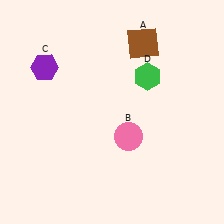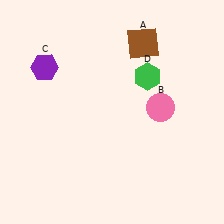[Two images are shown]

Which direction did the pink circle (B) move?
The pink circle (B) moved right.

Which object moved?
The pink circle (B) moved right.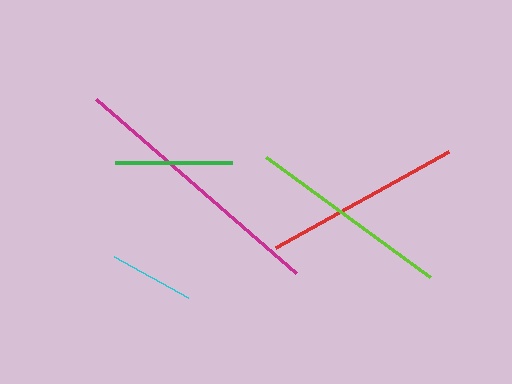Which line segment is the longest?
The magenta line is the longest at approximately 265 pixels.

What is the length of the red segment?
The red segment is approximately 198 pixels long.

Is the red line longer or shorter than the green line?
The red line is longer than the green line.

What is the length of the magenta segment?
The magenta segment is approximately 265 pixels long.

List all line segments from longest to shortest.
From longest to shortest: magenta, lime, red, green, cyan.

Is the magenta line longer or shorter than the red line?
The magenta line is longer than the red line.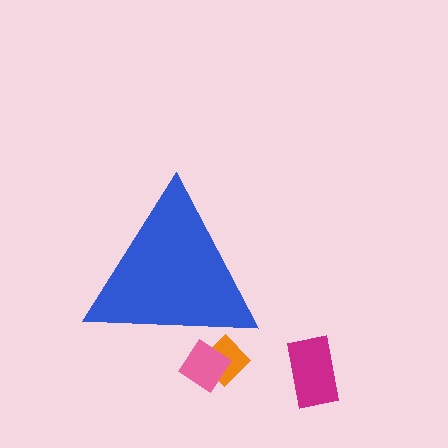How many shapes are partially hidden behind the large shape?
2 shapes are partially hidden.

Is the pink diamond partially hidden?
Yes, the pink diamond is partially hidden behind the blue triangle.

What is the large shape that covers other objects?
A blue triangle.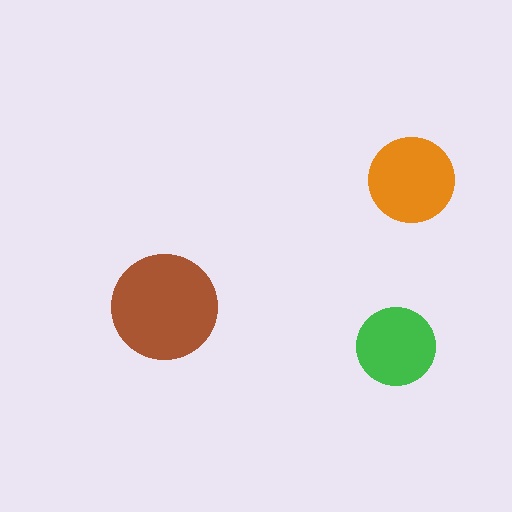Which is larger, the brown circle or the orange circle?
The brown one.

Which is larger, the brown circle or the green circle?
The brown one.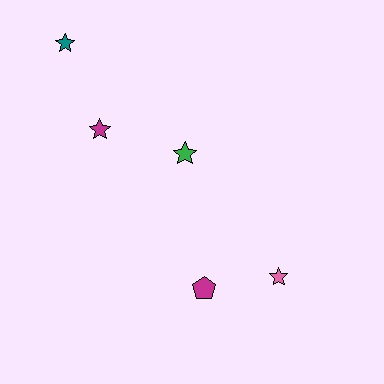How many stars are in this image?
There are 4 stars.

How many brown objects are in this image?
There are no brown objects.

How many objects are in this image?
There are 5 objects.